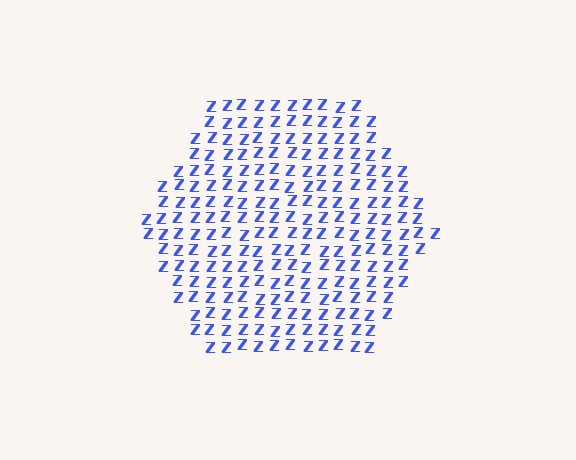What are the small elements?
The small elements are letter Z's.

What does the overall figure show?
The overall figure shows a hexagon.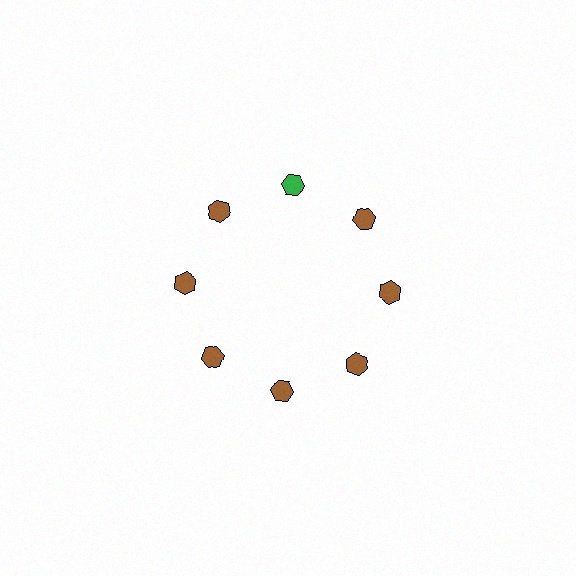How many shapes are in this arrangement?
There are 8 shapes arranged in a ring pattern.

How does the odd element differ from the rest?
It has a different color: green instead of brown.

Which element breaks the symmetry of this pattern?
The green hexagon at roughly the 12 o'clock position breaks the symmetry. All other shapes are brown hexagons.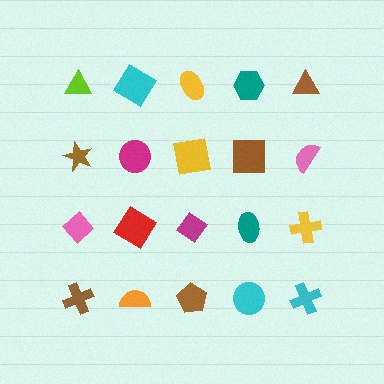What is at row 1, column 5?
A brown triangle.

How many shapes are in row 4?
5 shapes.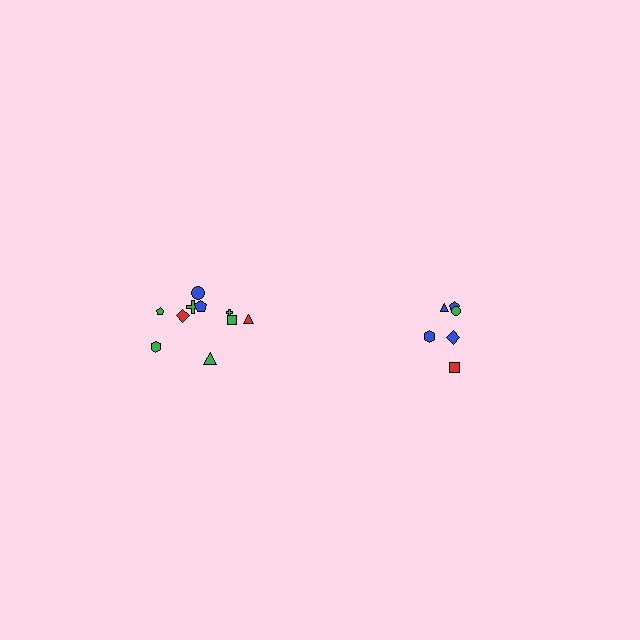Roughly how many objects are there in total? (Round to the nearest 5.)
Roughly 15 objects in total.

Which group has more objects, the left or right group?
The left group.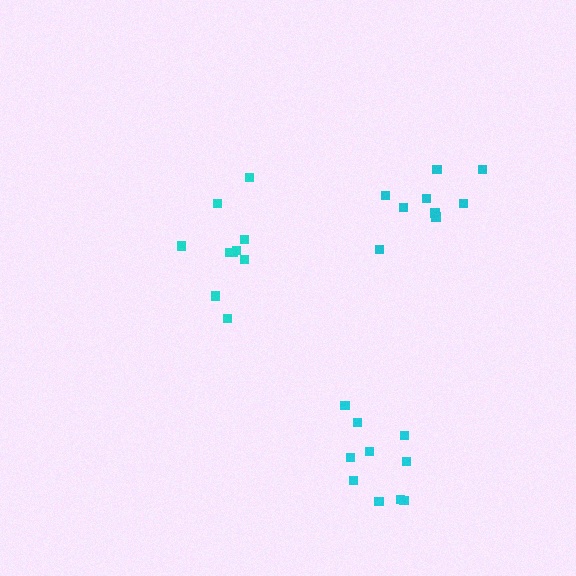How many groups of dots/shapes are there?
There are 3 groups.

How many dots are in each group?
Group 1: 10 dots, Group 2: 10 dots, Group 3: 9 dots (29 total).